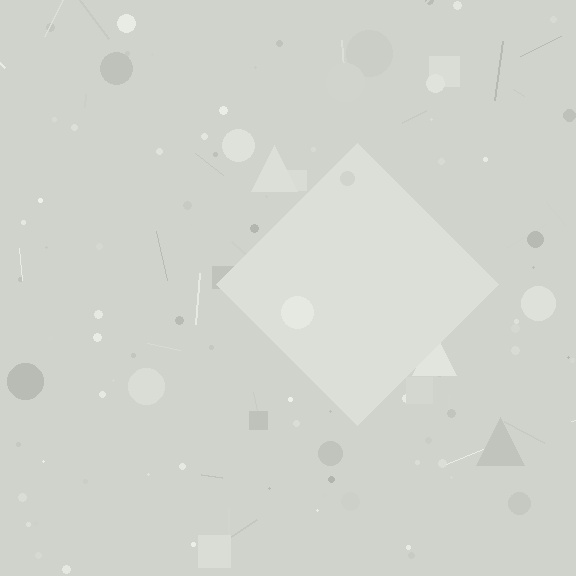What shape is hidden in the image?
A diamond is hidden in the image.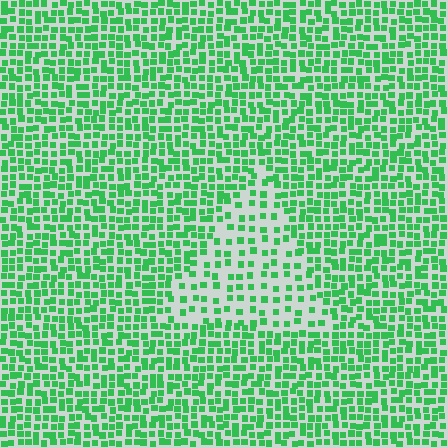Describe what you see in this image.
The image contains small green elements arranged at two different densities. A triangle-shaped region is visible where the elements are less densely packed than the surrounding area.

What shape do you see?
I see a triangle.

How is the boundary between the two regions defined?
The boundary is defined by a change in element density (approximately 2.0x ratio). All elements are the same color, size, and shape.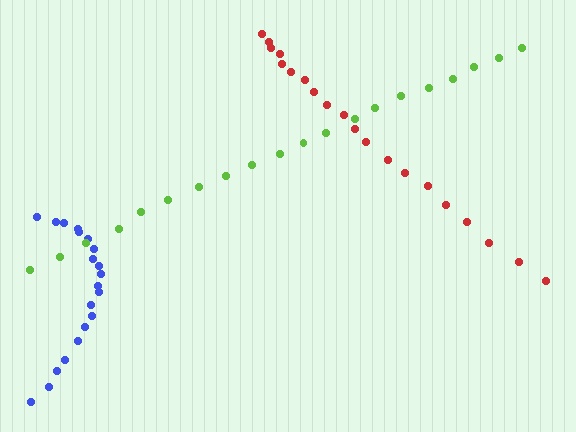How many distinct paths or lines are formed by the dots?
There are 3 distinct paths.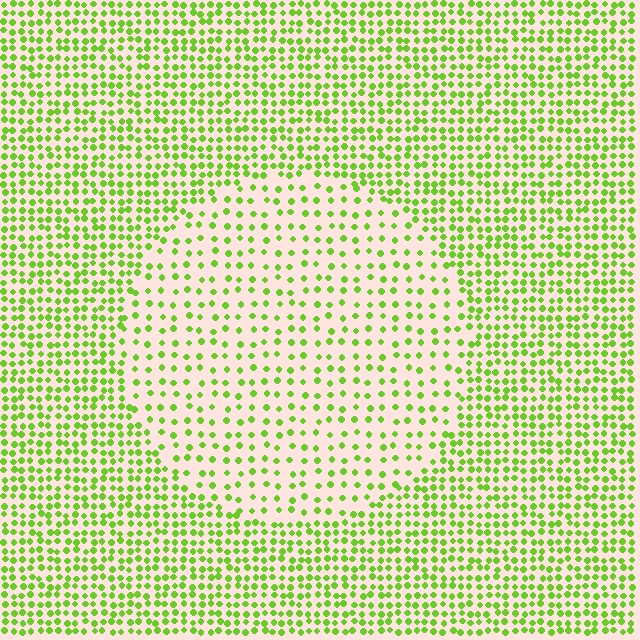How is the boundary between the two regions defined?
The boundary is defined by a change in element density (approximately 2.1x ratio). All elements are the same color, size, and shape.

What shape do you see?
I see a circle.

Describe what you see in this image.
The image contains small lime elements arranged at two different densities. A circle-shaped region is visible where the elements are less densely packed than the surrounding area.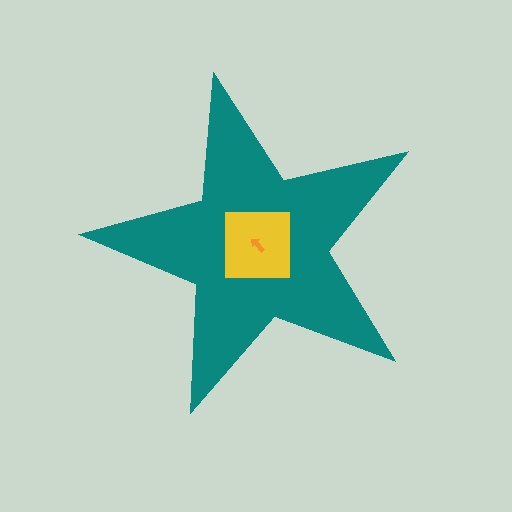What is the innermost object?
The orange arrow.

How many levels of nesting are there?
3.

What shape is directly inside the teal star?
The yellow square.